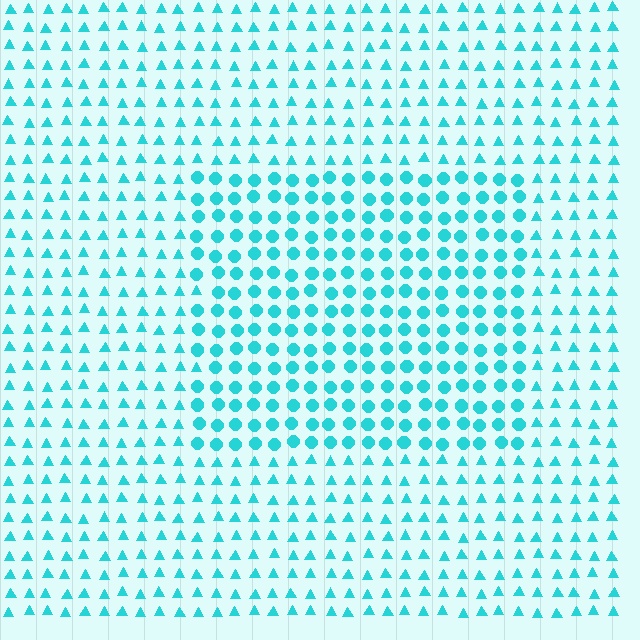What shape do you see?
I see a rectangle.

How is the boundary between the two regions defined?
The boundary is defined by a change in element shape: circles inside vs. triangles outside. All elements share the same color and spacing.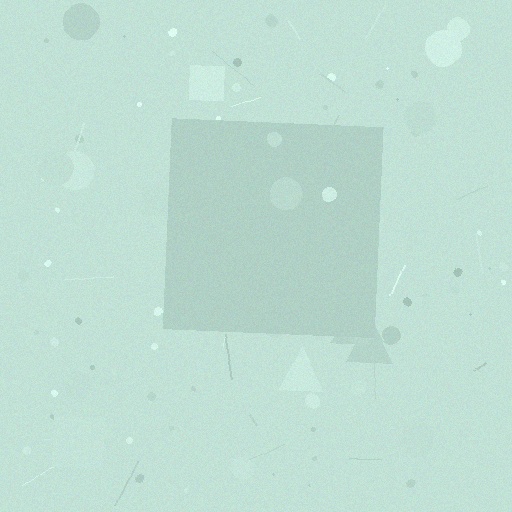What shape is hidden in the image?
A square is hidden in the image.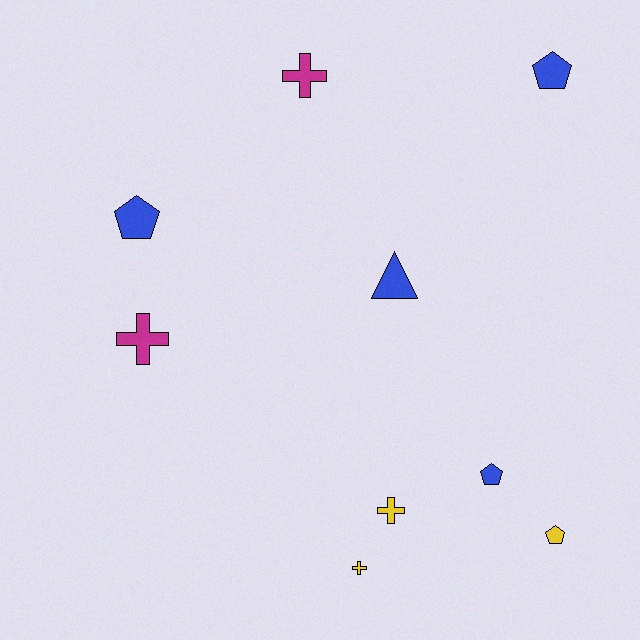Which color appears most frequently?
Blue, with 4 objects.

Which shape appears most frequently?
Cross, with 4 objects.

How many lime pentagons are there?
There are no lime pentagons.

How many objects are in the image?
There are 9 objects.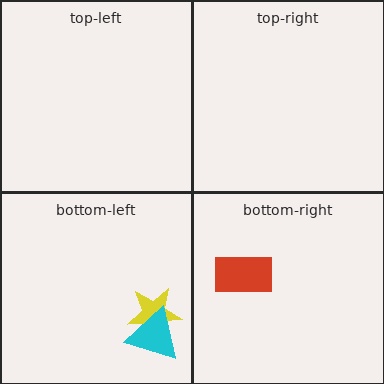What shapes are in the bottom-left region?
The yellow star, the cyan triangle.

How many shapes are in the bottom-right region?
1.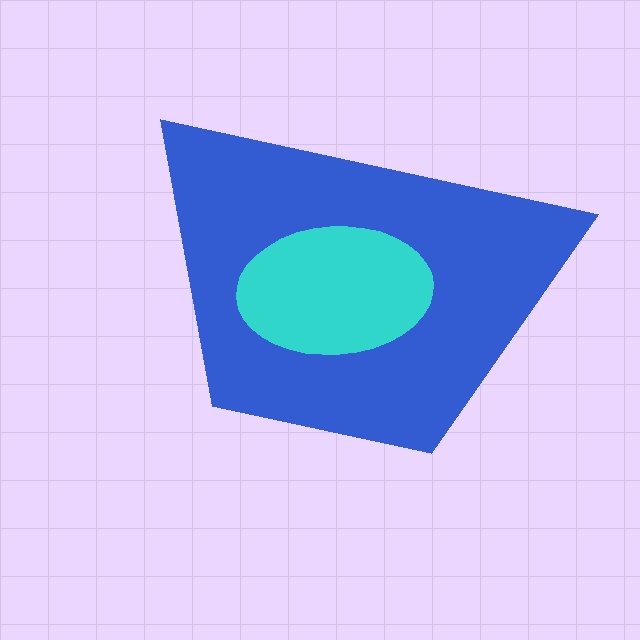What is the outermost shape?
The blue trapezoid.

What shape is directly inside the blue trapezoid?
The cyan ellipse.